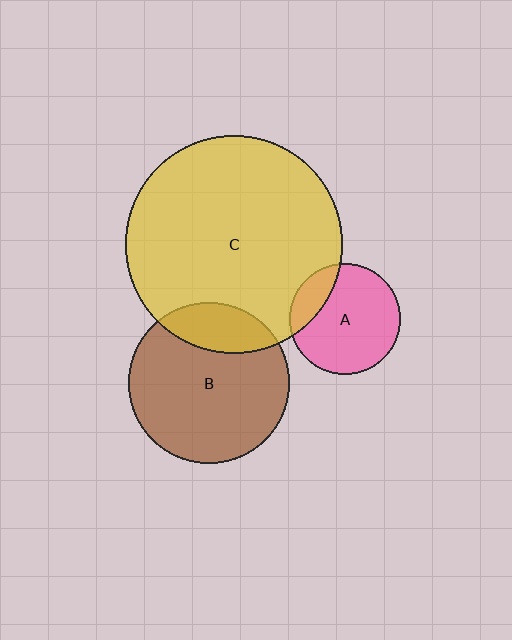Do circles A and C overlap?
Yes.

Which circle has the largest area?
Circle C (yellow).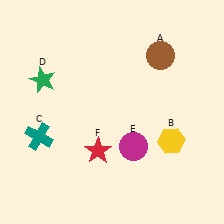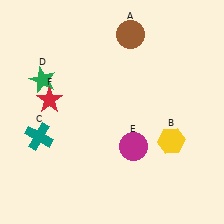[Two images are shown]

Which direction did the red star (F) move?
The red star (F) moved up.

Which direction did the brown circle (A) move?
The brown circle (A) moved left.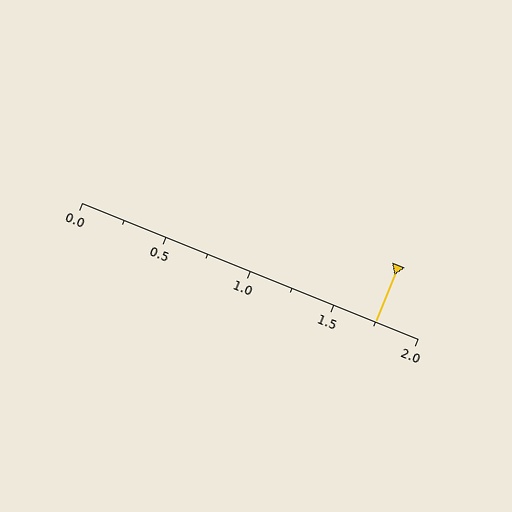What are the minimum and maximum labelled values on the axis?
The axis runs from 0.0 to 2.0.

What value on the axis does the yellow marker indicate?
The marker indicates approximately 1.75.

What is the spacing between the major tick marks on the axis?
The major ticks are spaced 0.5 apart.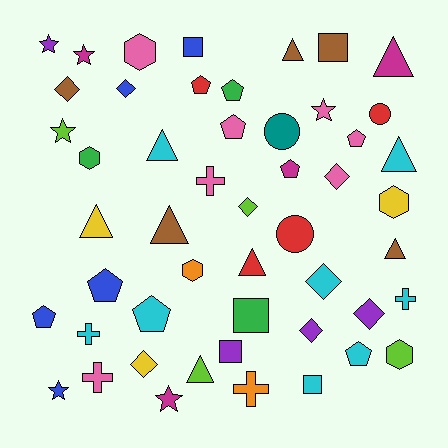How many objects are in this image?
There are 50 objects.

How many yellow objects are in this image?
There are 3 yellow objects.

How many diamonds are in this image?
There are 8 diamonds.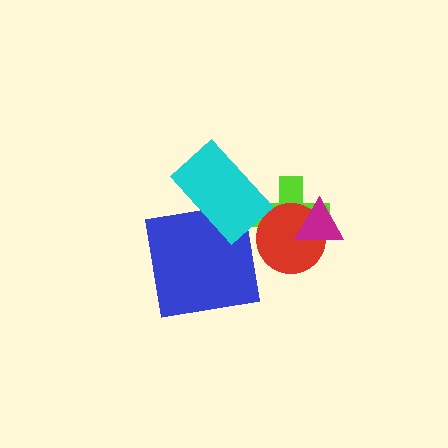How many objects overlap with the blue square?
1 object overlaps with the blue square.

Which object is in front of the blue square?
The cyan rectangle is in front of the blue square.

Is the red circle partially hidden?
Yes, it is partially covered by another shape.